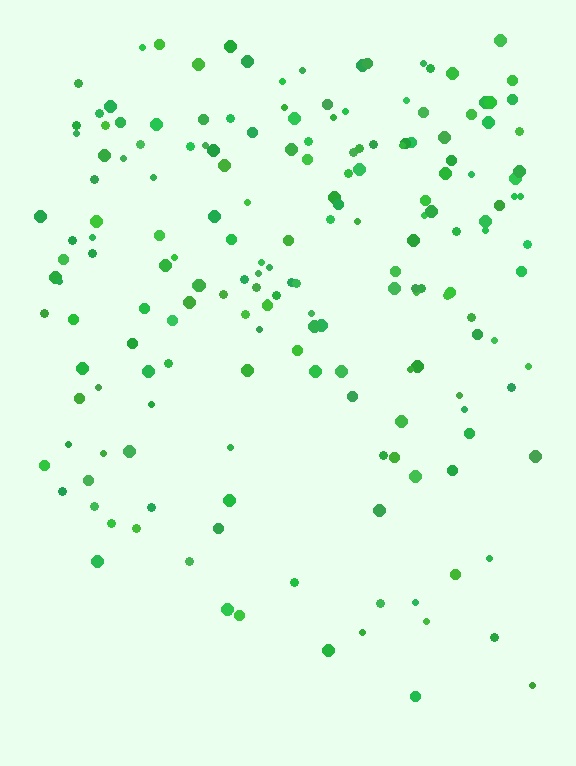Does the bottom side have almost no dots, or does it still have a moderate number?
Still a moderate number, just noticeably fewer than the top.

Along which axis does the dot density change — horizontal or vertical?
Vertical.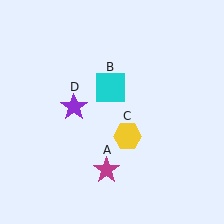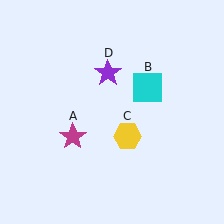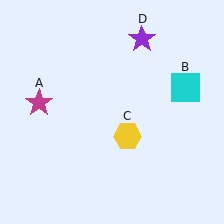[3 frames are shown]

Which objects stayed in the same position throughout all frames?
Yellow hexagon (object C) remained stationary.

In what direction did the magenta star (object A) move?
The magenta star (object A) moved up and to the left.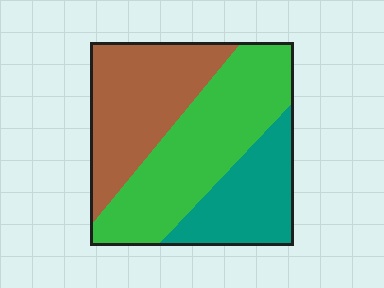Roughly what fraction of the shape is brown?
Brown takes up between a quarter and a half of the shape.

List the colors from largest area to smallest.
From largest to smallest: green, brown, teal.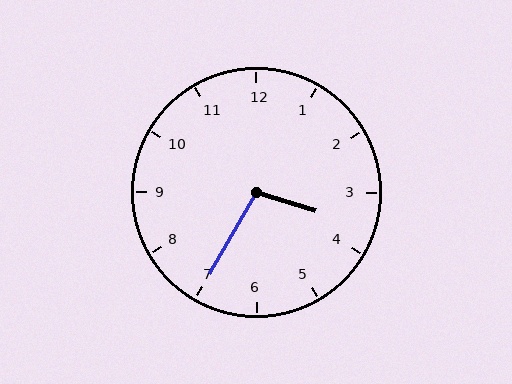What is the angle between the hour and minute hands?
Approximately 102 degrees.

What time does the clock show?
3:35.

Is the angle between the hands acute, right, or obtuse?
It is obtuse.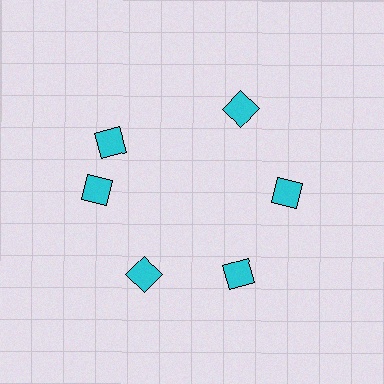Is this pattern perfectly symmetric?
No. The 6 cyan diamonds are arranged in a ring, but one element near the 11 o'clock position is rotated out of alignment along the ring, breaking the 6-fold rotational symmetry.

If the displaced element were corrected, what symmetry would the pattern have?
It would have 6-fold rotational symmetry — the pattern would map onto itself every 60 degrees.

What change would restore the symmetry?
The symmetry would be restored by rotating it back into even spacing with its neighbors so that all 6 diamonds sit at equal angles and equal distance from the center.